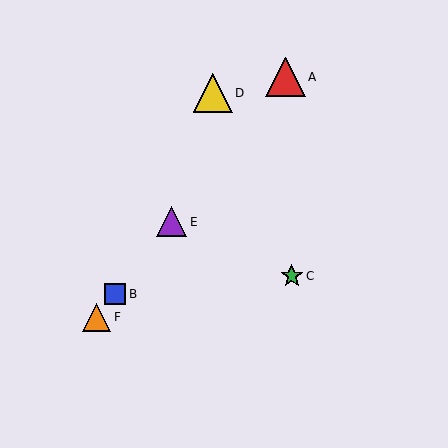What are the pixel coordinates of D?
Object D is at (213, 93).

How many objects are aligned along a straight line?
4 objects (A, B, E, F) are aligned along a straight line.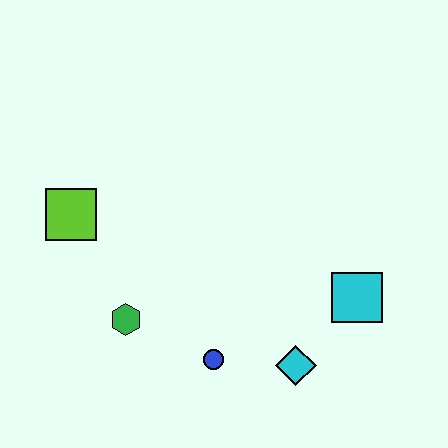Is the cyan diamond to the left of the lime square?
No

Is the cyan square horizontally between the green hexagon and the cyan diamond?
No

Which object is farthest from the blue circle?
The lime square is farthest from the blue circle.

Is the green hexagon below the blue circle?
No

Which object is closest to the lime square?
The green hexagon is closest to the lime square.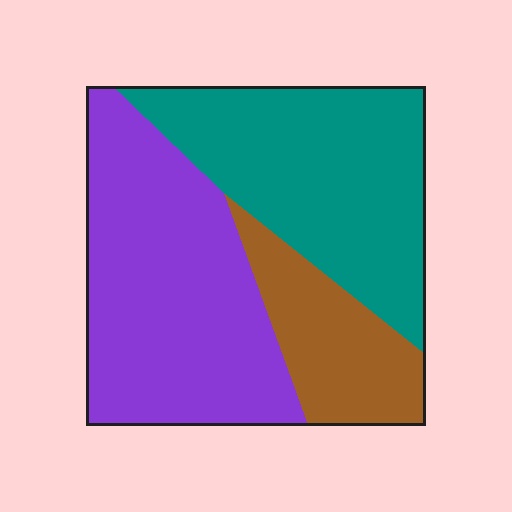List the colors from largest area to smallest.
From largest to smallest: purple, teal, brown.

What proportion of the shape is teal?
Teal takes up about three eighths (3/8) of the shape.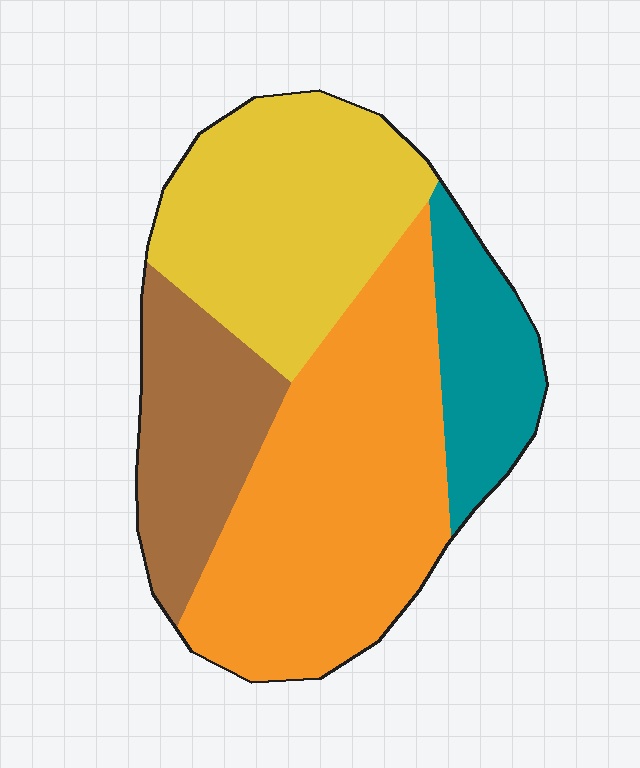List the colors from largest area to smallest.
From largest to smallest: orange, yellow, brown, teal.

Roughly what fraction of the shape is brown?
Brown covers 18% of the shape.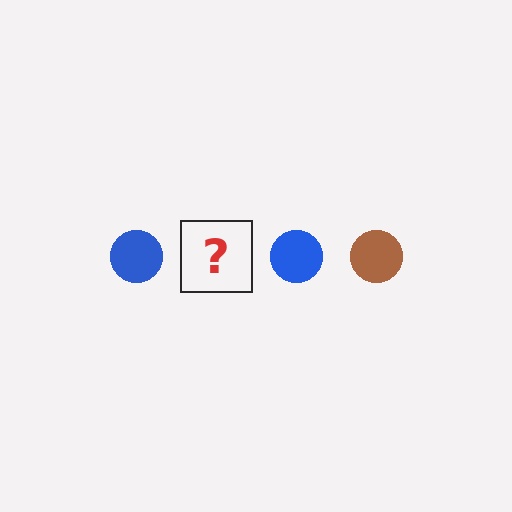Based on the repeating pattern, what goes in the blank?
The blank should be a brown circle.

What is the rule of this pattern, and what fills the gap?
The rule is that the pattern cycles through blue, brown circles. The gap should be filled with a brown circle.